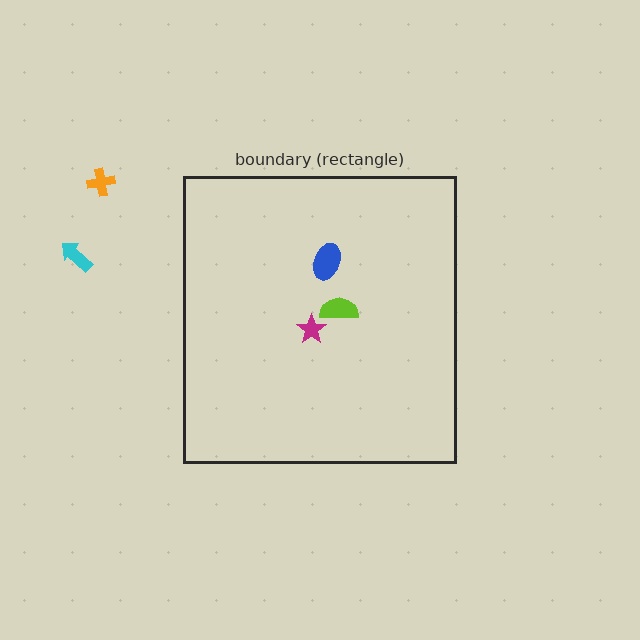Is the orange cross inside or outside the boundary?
Outside.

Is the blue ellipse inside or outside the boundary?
Inside.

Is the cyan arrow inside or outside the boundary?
Outside.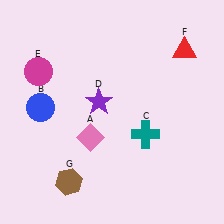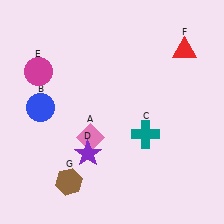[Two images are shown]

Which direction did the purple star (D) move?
The purple star (D) moved down.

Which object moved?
The purple star (D) moved down.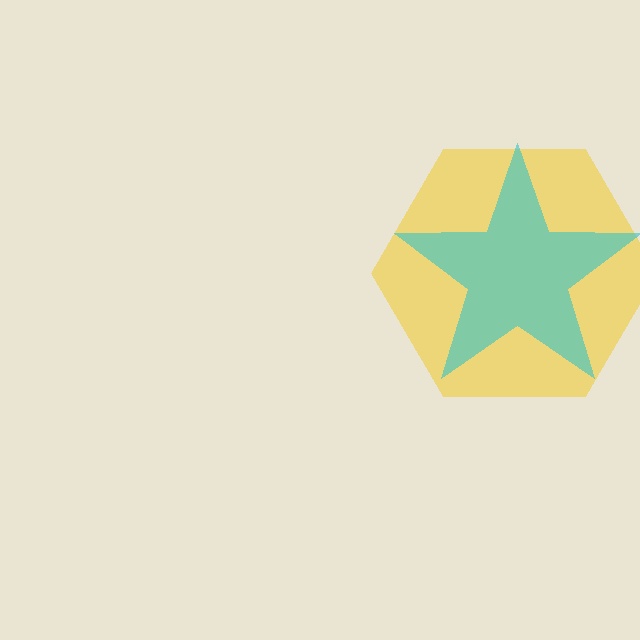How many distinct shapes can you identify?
There are 2 distinct shapes: a yellow hexagon, a cyan star.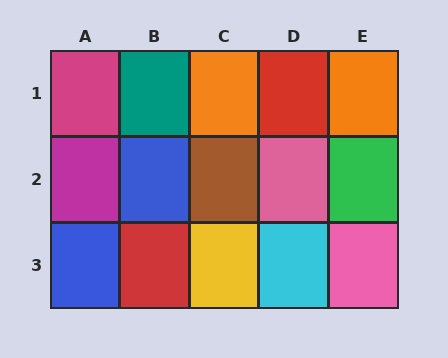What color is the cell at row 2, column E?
Green.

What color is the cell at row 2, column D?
Pink.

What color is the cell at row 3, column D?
Cyan.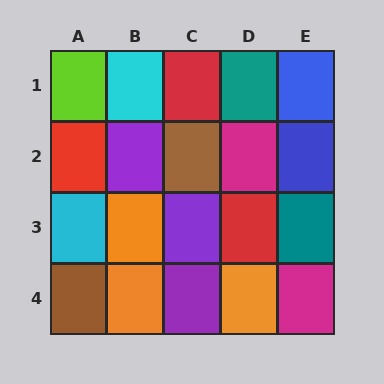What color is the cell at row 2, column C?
Brown.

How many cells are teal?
2 cells are teal.